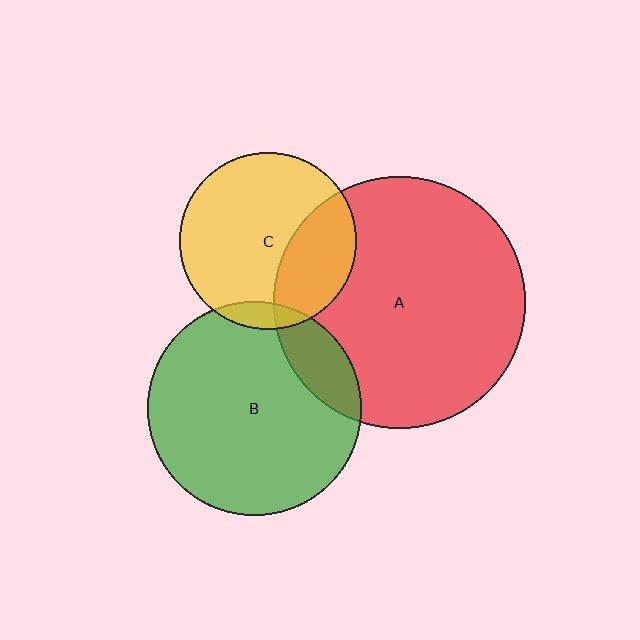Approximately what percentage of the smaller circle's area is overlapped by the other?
Approximately 30%.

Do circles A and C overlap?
Yes.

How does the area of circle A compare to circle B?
Approximately 1.4 times.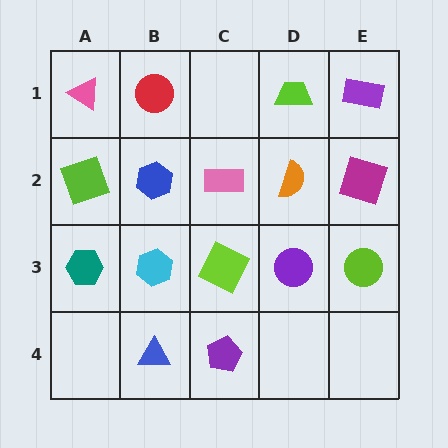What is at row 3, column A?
A teal hexagon.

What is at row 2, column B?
A blue hexagon.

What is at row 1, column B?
A red circle.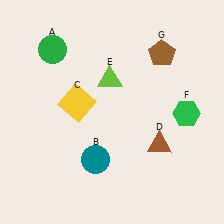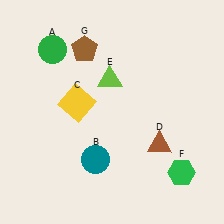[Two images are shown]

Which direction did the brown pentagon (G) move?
The brown pentagon (G) moved left.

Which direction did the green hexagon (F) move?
The green hexagon (F) moved down.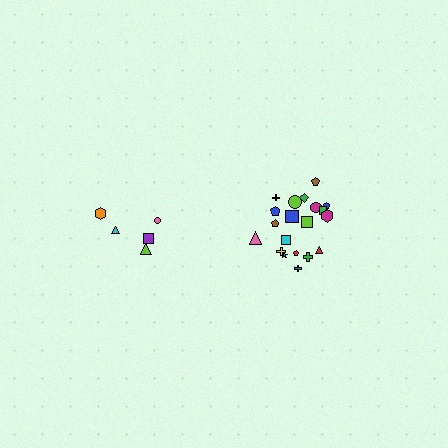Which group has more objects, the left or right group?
The right group.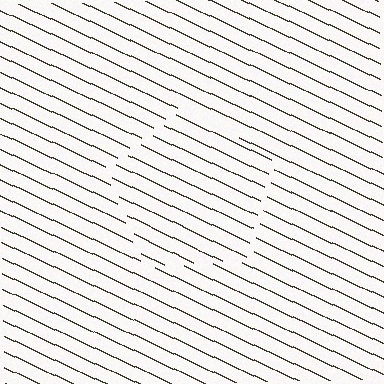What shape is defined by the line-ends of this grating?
An illusory pentagon. The interior of the shape contains the same grating, shifted by half a period — the contour is defined by the phase discontinuity where line-ends from the inner and outer gratings abut.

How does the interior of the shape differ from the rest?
The interior of the shape contains the same grating, shifted by half a period — the contour is defined by the phase discontinuity where line-ends from the inner and outer gratings abut.